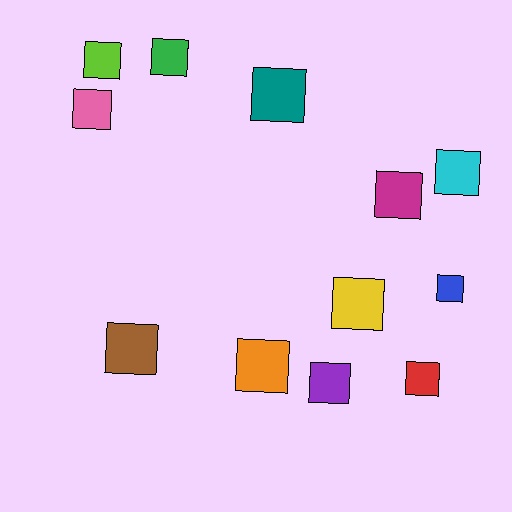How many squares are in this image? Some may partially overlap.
There are 12 squares.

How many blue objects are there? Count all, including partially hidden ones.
There is 1 blue object.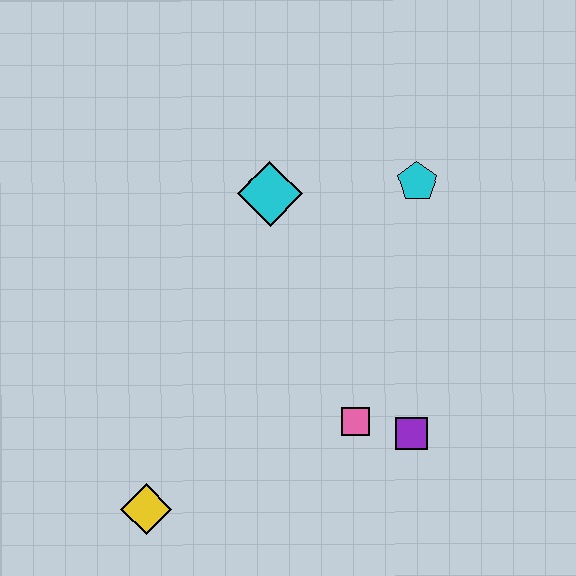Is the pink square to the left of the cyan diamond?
No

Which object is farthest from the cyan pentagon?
The yellow diamond is farthest from the cyan pentagon.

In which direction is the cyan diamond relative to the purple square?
The cyan diamond is above the purple square.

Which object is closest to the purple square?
The pink square is closest to the purple square.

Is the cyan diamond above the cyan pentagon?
No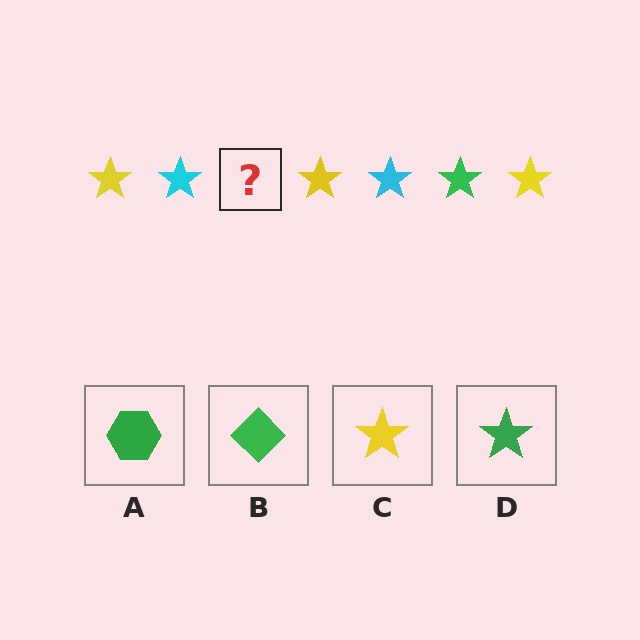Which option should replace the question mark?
Option D.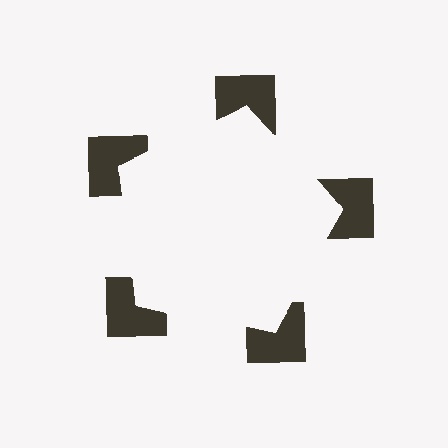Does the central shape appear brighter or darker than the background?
It typically appears slightly brighter than the background, even though no actual brightness change is drawn.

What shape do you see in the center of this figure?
An illusory pentagon — its edges are inferred from the aligned wedge cuts in the notched squares, not physically drawn.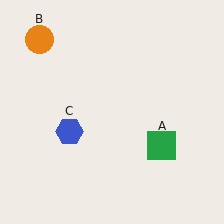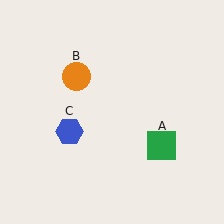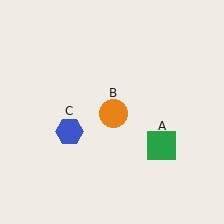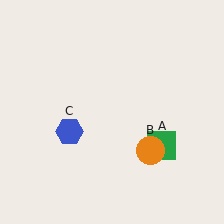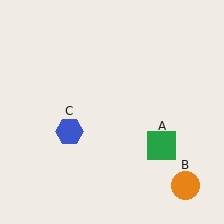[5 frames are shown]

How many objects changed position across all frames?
1 object changed position: orange circle (object B).